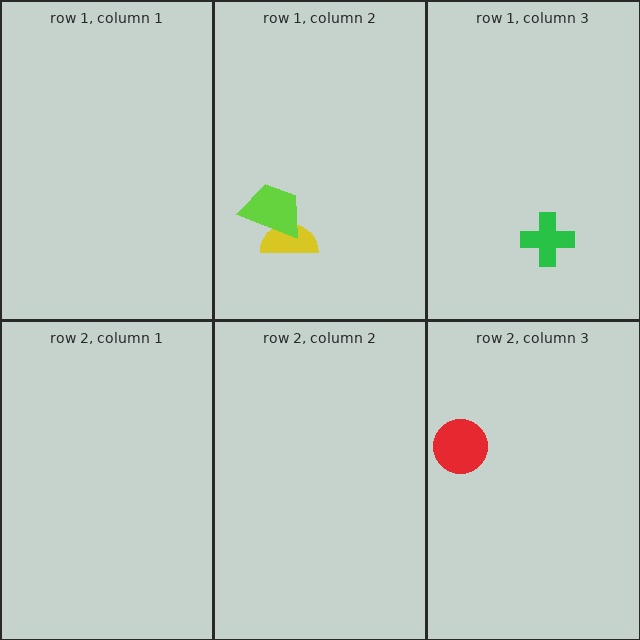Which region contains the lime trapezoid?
The row 1, column 2 region.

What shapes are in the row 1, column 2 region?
The yellow semicircle, the lime trapezoid.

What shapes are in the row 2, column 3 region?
The red circle.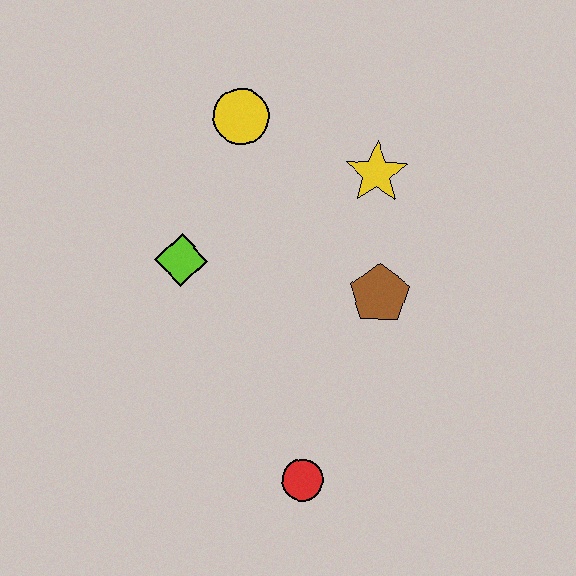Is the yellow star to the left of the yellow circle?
No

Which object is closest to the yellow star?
The brown pentagon is closest to the yellow star.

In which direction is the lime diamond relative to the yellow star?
The lime diamond is to the left of the yellow star.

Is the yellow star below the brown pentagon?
No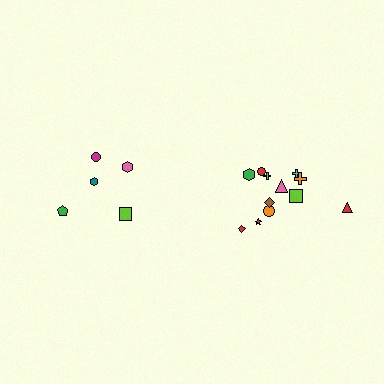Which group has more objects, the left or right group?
The right group.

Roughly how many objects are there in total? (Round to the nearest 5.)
Roughly 15 objects in total.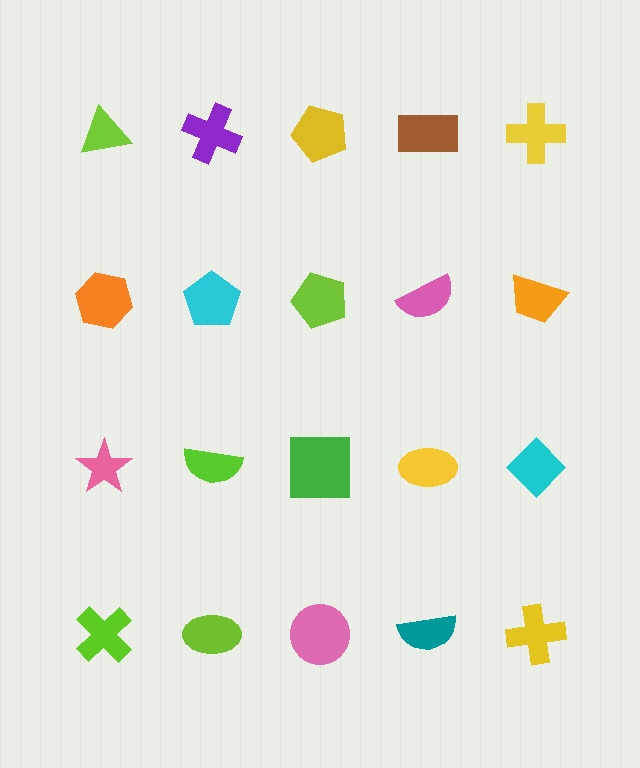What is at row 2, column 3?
A lime pentagon.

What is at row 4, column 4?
A teal semicircle.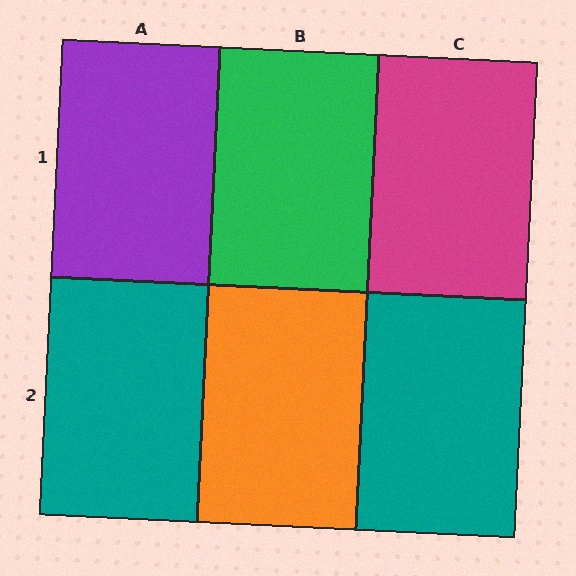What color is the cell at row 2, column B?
Orange.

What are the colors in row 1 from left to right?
Purple, green, magenta.